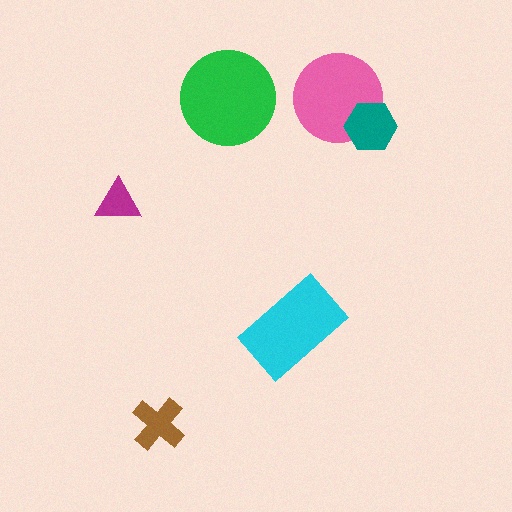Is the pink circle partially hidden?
Yes, it is partially covered by another shape.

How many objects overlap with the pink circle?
1 object overlaps with the pink circle.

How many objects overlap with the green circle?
0 objects overlap with the green circle.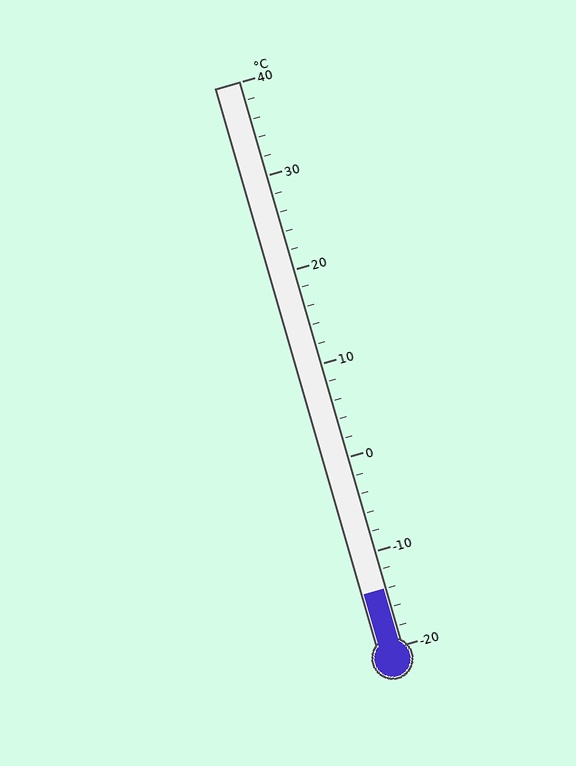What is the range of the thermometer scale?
The thermometer scale ranges from -20°C to 40°C.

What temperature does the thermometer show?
The thermometer shows approximately -14°C.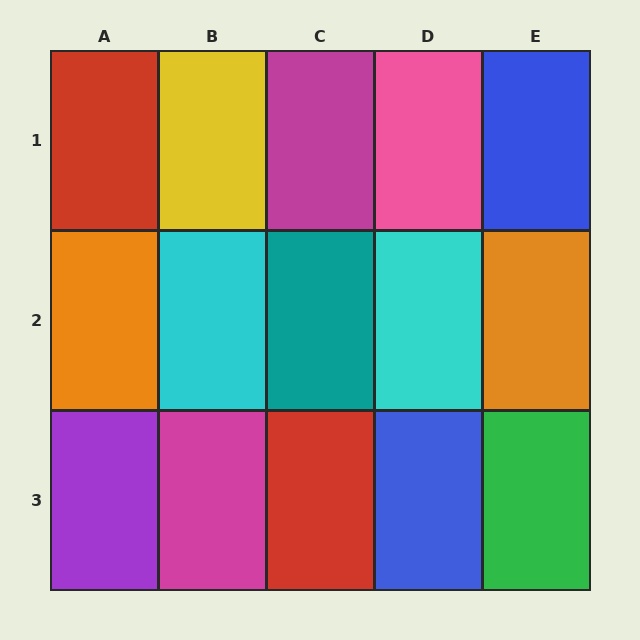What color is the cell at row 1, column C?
Magenta.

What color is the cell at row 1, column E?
Blue.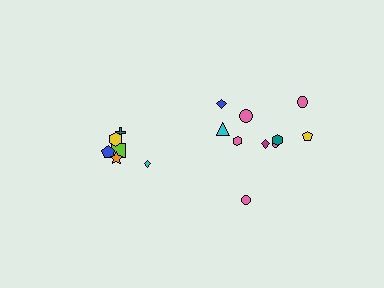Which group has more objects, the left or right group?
The right group.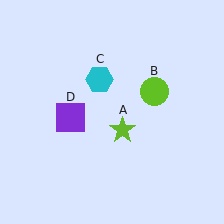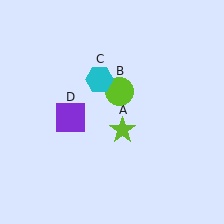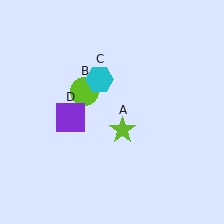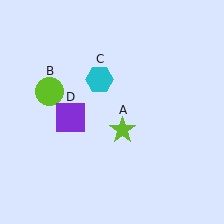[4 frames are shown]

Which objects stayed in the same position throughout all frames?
Lime star (object A) and cyan hexagon (object C) and purple square (object D) remained stationary.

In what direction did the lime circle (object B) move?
The lime circle (object B) moved left.